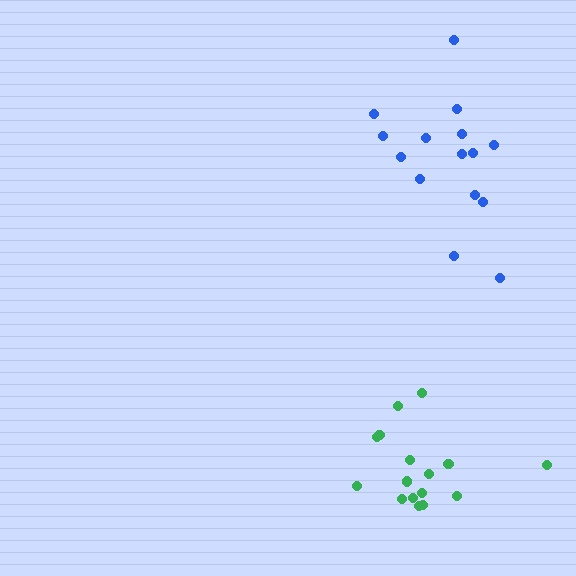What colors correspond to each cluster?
The clusters are colored: blue, green.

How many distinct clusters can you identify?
There are 2 distinct clusters.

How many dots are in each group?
Group 1: 15 dots, Group 2: 16 dots (31 total).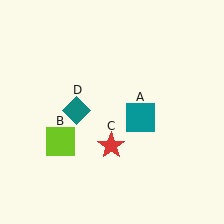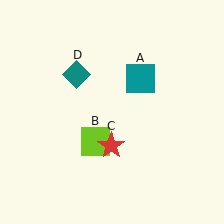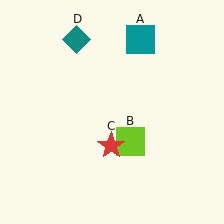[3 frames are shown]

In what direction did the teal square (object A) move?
The teal square (object A) moved up.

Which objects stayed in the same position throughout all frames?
Red star (object C) remained stationary.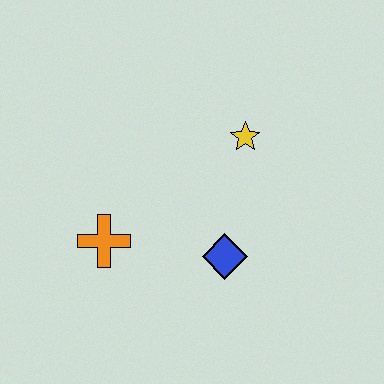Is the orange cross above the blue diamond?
Yes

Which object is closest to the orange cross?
The blue diamond is closest to the orange cross.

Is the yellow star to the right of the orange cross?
Yes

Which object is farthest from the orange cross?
The yellow star is farthest from the orange cross.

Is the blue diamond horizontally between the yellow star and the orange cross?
Yes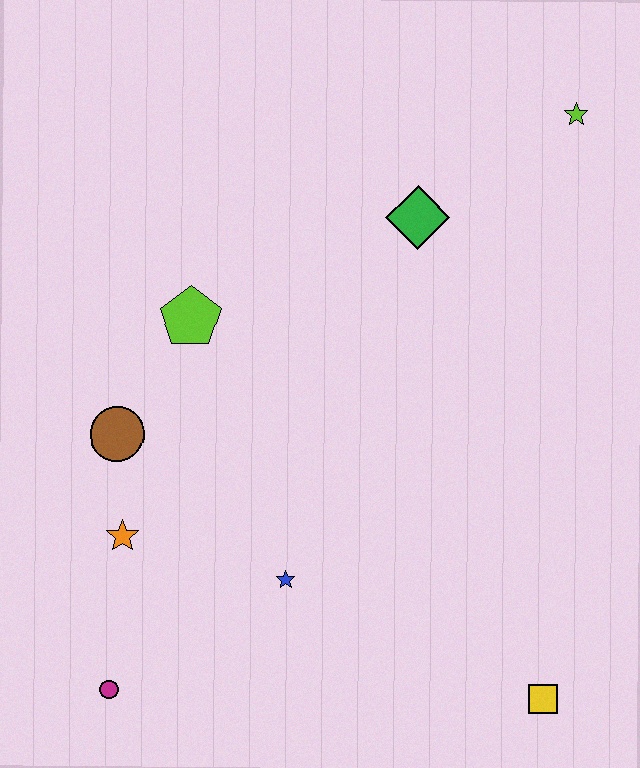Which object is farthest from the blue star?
The lime star is farthest from the blue star.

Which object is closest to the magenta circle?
The orange star is closest to the magenta circle.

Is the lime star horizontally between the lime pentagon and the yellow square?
No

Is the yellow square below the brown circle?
Yes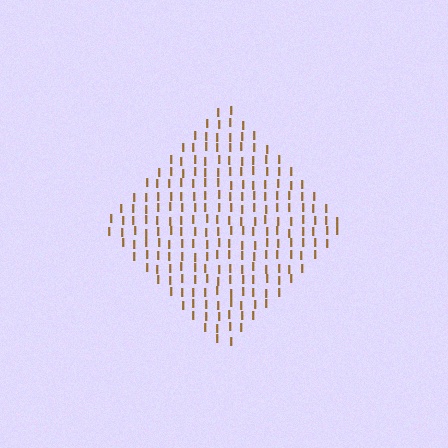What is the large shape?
The large shape is a diamond.